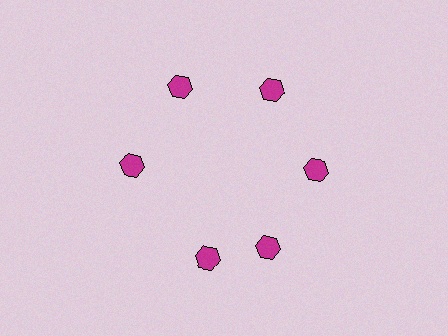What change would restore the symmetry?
The symmetry would be restored by rotating it back into even spacing with its neighbors so that all 6 hexagons sit at equal angles and equal distance from the center.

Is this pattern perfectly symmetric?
No. The 6 magenta hexagons are arranged in a ring, but one element near the 7 o'clock position is rotated out of alignment along the ring, breaking the 6-fold rotational symmetry.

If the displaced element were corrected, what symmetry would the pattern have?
It would have 6-fold rotational symmetry — the pattern would map onto itself every 60 degrees.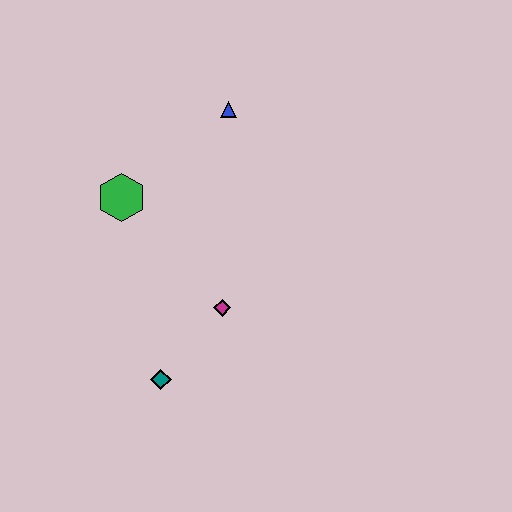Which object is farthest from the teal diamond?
The blue triangle is farthest from the teal diamond.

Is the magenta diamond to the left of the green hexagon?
No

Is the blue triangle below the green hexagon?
No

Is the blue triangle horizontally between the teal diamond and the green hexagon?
No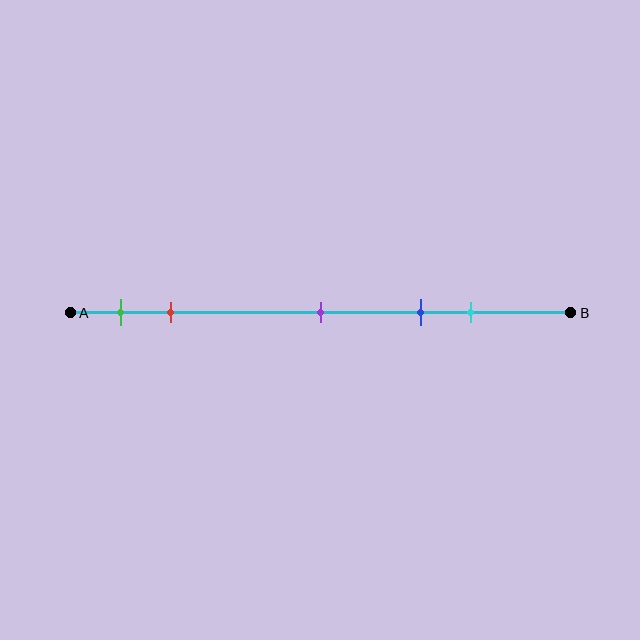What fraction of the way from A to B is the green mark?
The green mark is approximately 10% (0.1) of the way from A to B.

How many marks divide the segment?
There are 5 marks dividing the segment.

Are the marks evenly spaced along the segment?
No, the marks are not evenly spaced.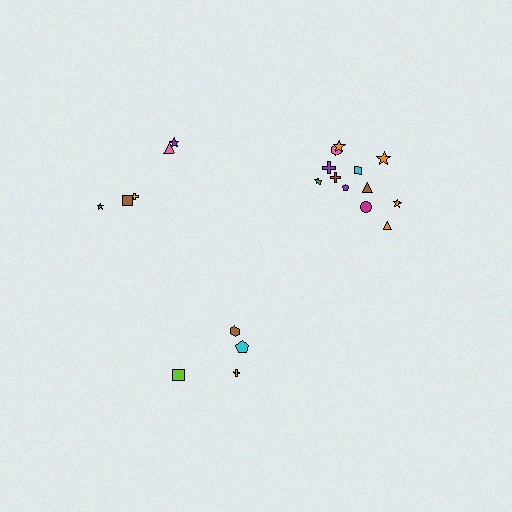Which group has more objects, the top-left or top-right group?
The top-right group.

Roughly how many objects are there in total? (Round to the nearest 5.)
Roughly 20 objects in total.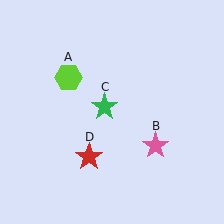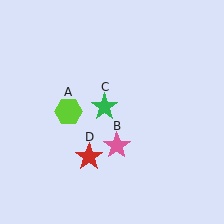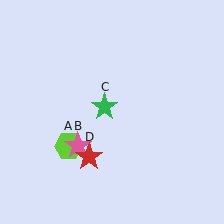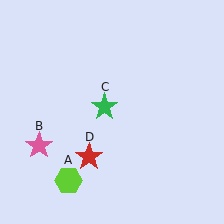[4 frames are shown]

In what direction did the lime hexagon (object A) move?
The lime hexagon (object A) moved down.